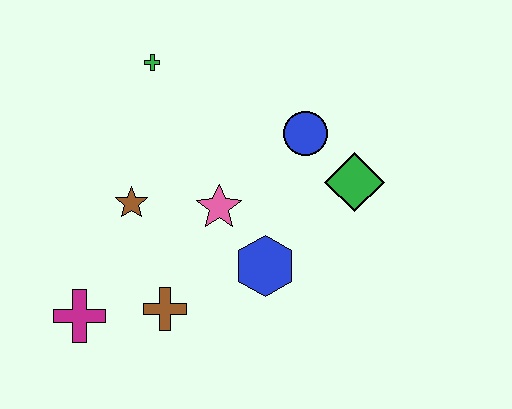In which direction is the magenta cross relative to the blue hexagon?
The magenta cross is to the left of the blue hexagon.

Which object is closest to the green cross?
The brown star is closest to the green cross.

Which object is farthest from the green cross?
The magenta cross is farthest from the green cross.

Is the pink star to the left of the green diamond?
Yes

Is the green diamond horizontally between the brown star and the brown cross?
No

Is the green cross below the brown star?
No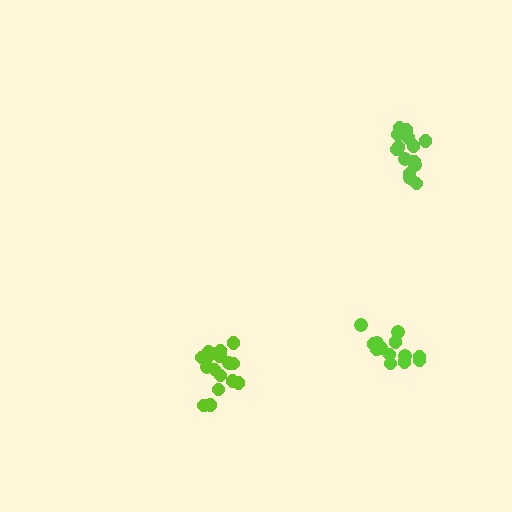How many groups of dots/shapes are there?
There are 3 groups.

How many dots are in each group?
Group 1: 14 dots, Group 2: 13 dots, Group 3: 17 dots (44 total).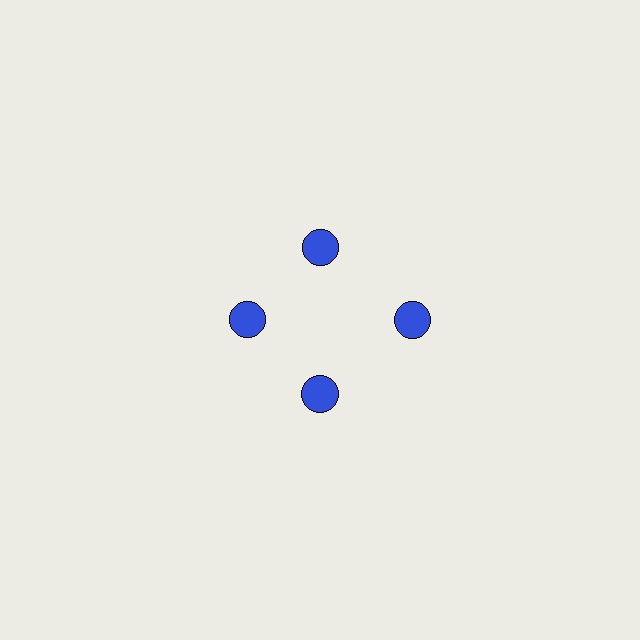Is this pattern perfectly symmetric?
No. The 4 blue circles are arranged in a ring, but one element near the 3 o'clock position is pushed outward from the center, breaking the 4-fold rotational symmetry.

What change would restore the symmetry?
The symmetry would be restored by moving it inward, back onto the ring so that all 4 circles sit at equal angles and equal distance from the center.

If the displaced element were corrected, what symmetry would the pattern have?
It would have 4-fold rotational symmetry — the pattern would map onto itself every 90 degrees.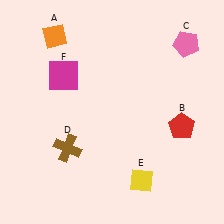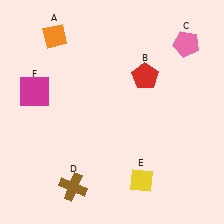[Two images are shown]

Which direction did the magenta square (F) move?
The magenta square (F) moved left.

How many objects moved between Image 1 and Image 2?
3 objects moved between the two images.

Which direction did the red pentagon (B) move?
The red pentagon (B) moved up.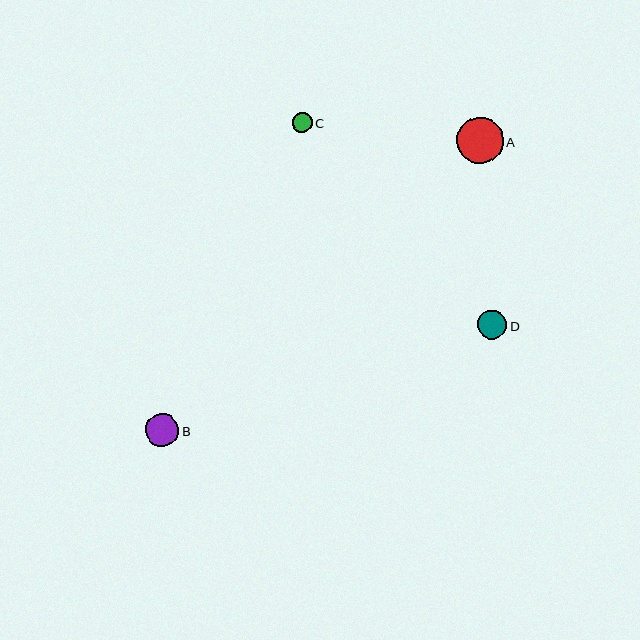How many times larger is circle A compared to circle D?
Circle A is approximately 1.6 times the size of circle D.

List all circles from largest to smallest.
From largest to smallest: A, B, D, C.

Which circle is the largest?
Circle A is the largest with a size of approximately 47 pixels.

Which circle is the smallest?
Circle C is the smallest with a size of approximately 20 pixels.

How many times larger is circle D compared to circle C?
Circle D is approximately 1.5 times the size of circle C.